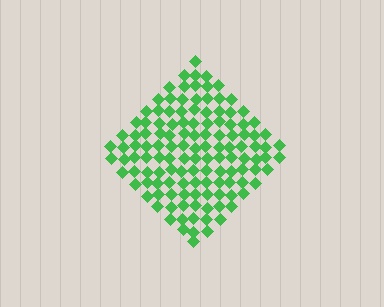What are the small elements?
The small elements are diamonds.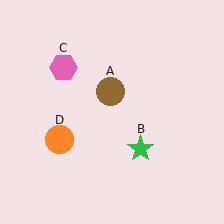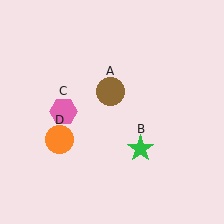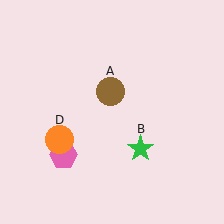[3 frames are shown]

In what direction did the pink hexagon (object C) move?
The pink hexagon (object C) moved down.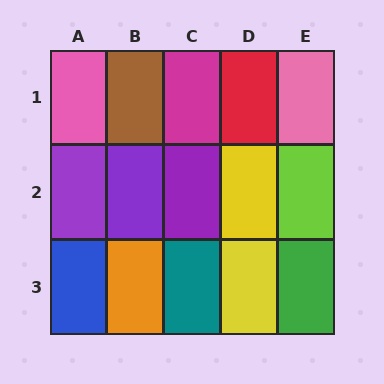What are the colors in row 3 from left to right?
Blue, orange, teal, yellow, green.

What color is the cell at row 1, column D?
Red.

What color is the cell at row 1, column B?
Brown.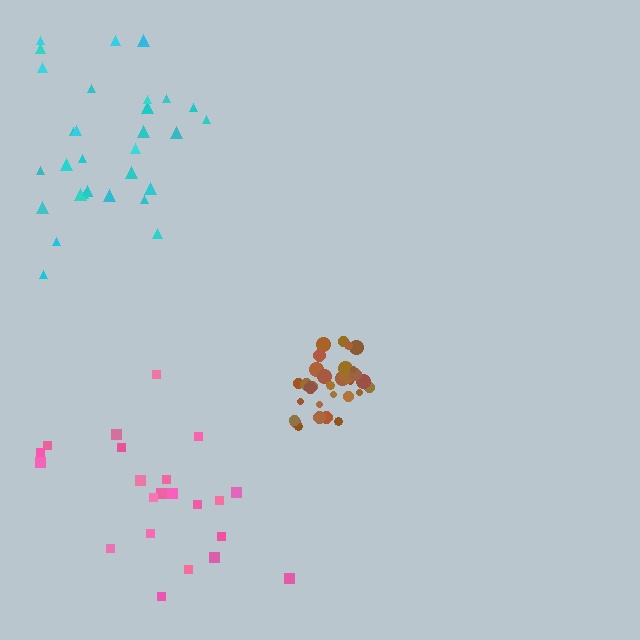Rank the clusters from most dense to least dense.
brown, cyan, pink.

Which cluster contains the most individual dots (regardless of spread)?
Brown (32).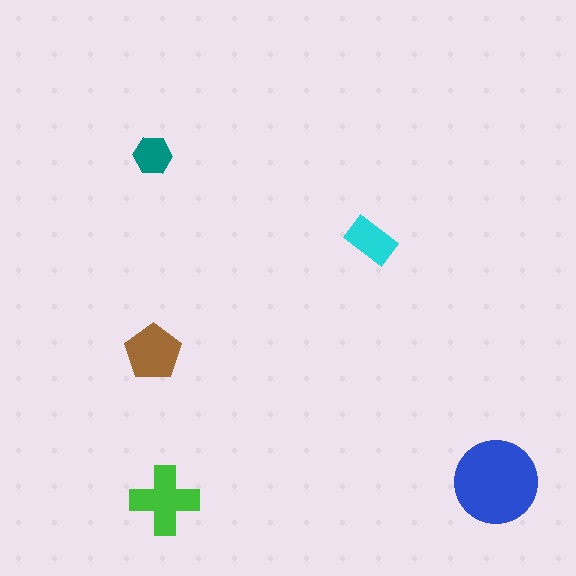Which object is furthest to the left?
The teal hexagon is leftmost.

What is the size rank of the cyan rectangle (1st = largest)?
4th.